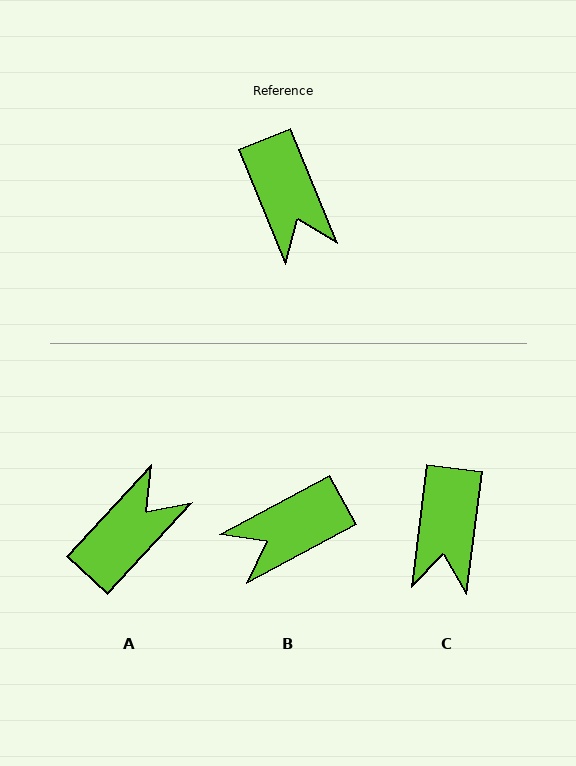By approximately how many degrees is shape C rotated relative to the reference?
Approximately 29 degrees clockwise.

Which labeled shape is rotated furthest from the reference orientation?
A, about 115 degrees away.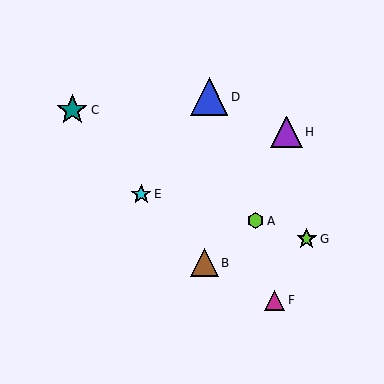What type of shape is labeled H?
Shape H is a purple triangle.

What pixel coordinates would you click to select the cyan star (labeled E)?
Click at (141, 194) to select the cyan star E.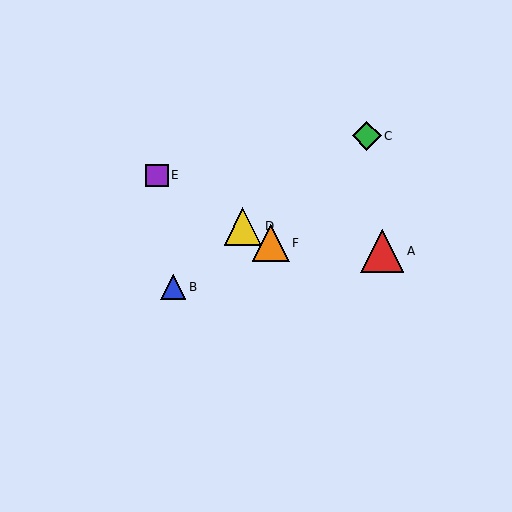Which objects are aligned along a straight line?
Objects D, E, F are aligned along a straight line.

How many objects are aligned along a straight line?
3 objects (D, E, F) are aligned along a straight line.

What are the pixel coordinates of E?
Object E is at (157, 175).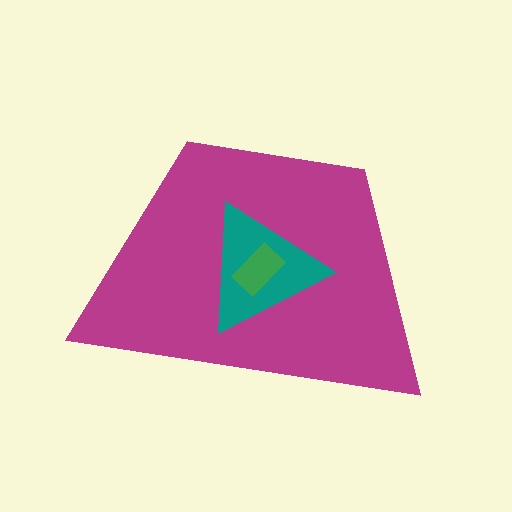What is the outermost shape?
The magenta trapezoid.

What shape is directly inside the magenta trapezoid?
The teal triangle.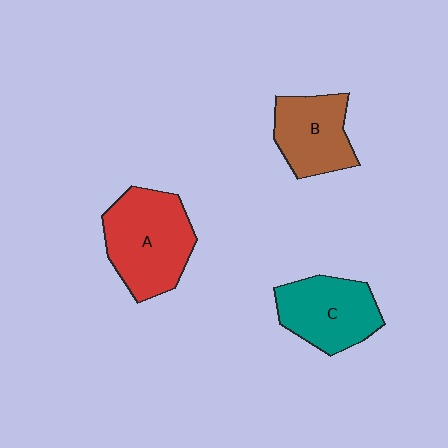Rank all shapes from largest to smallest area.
From largest to smallest: A (red), C (teal), B (brown).